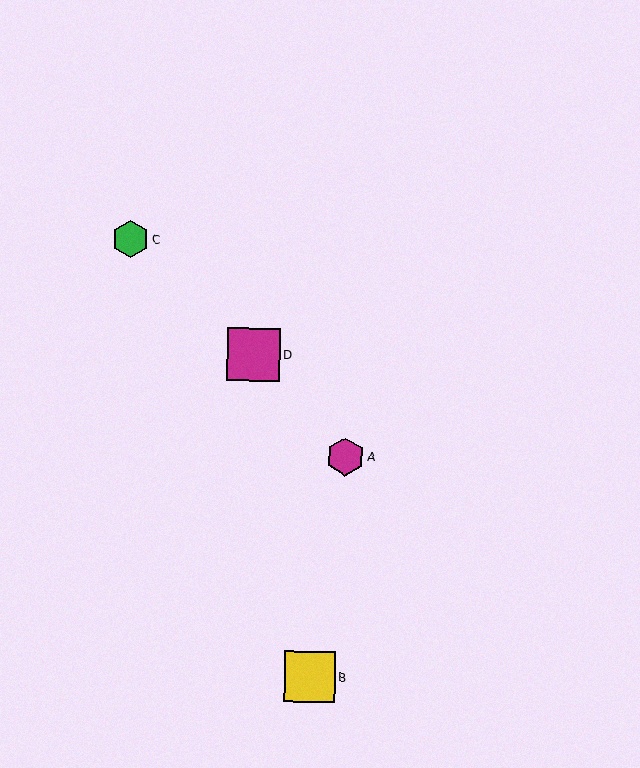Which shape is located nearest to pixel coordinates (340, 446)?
The magenta hexagon (labeled A) at (345, 457) is nearest to that location.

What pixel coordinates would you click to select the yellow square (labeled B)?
Click at (310, 676) to select the yellow square B.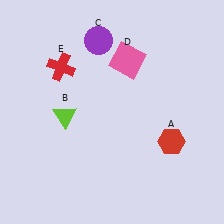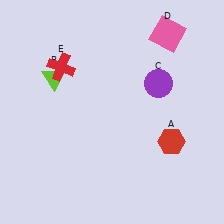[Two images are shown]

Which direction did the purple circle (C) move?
The purple circle (C) moved right.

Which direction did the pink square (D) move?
The pink square (D) moved right.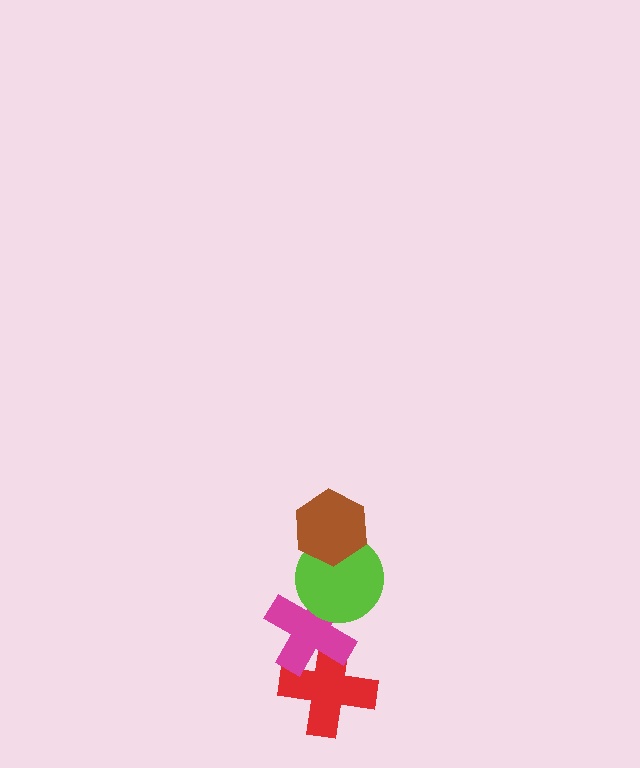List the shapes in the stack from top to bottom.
From top to bottom: the brown hexagon, the lime circle, the magenta cross, the red cross.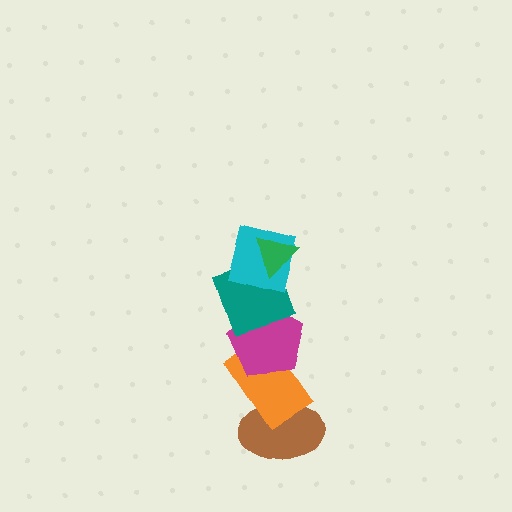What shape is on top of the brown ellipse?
The orange rectangle is on top of the brown ellipse.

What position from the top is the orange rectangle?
The orange rectangle is 5th from the top.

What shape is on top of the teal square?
The cyan square is on top of the teal square.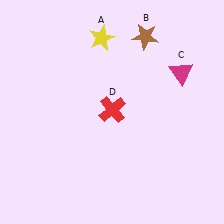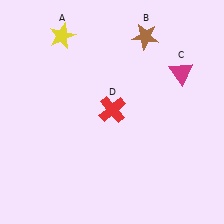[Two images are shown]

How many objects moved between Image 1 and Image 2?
1 object moved between the two images.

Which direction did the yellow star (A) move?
The yellow star (A) moved left.